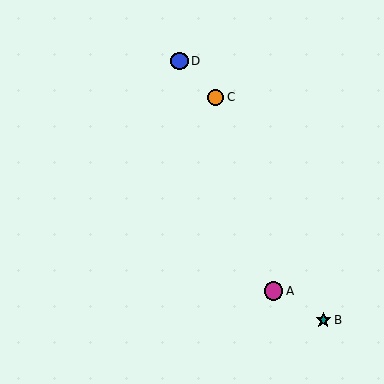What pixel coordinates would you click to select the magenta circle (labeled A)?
Click at (273, 291) to select the magenta circle A.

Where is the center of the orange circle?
The center of the orange circle is at (215, 97).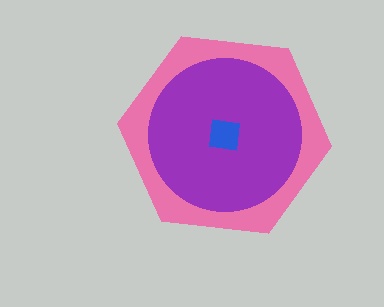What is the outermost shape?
The pink hexagon.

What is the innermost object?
The blue square.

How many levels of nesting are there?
3.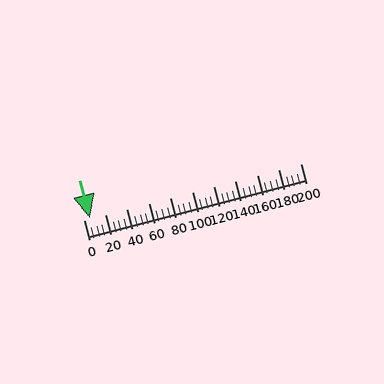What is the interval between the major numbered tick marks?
The major tick marks are spaced 20 units apart.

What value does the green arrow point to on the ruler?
The green arrow points to approximately 6.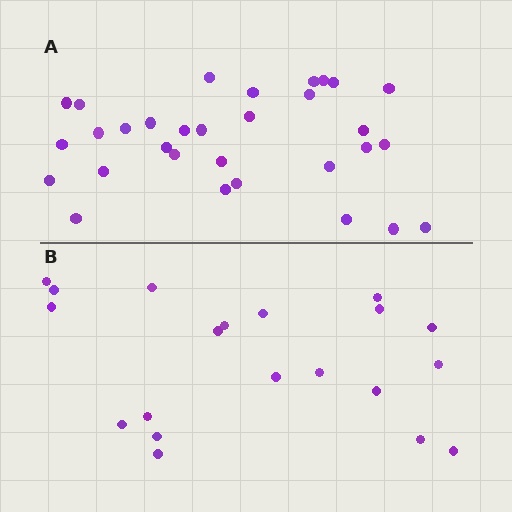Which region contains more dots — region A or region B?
Region A (the top region) has more dots.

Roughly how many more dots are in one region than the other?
Region A has roughly 12 or so more dots than region B.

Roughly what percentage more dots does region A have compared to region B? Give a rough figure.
About 55% more.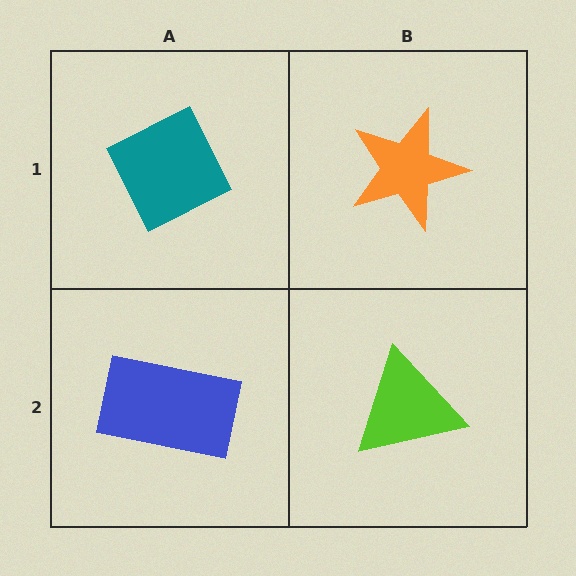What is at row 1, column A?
A teal diamond.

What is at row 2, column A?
A blue rectangle.